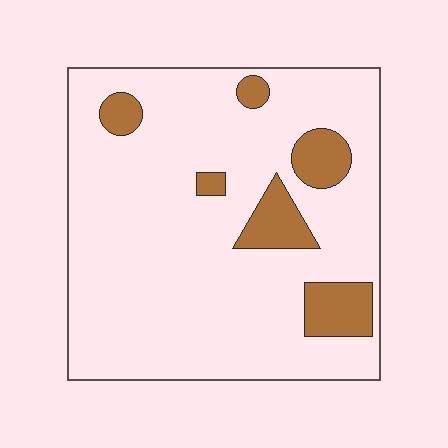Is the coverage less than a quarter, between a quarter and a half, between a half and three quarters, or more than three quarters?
Less than a quarter.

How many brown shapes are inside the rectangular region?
6.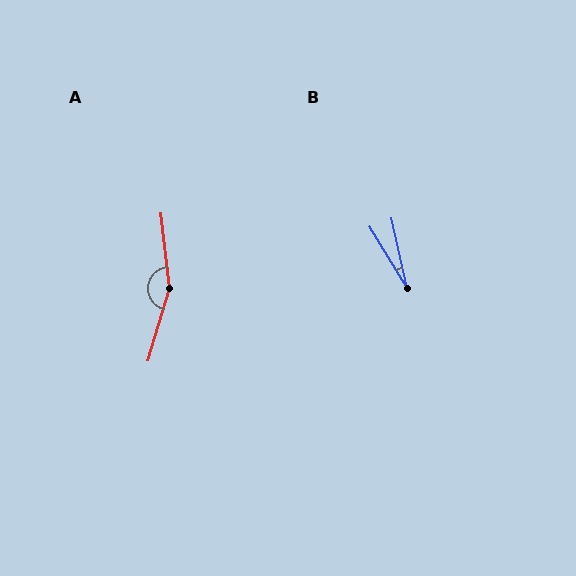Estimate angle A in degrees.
Approximately 157 degrees.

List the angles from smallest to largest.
B (19°), A (157°).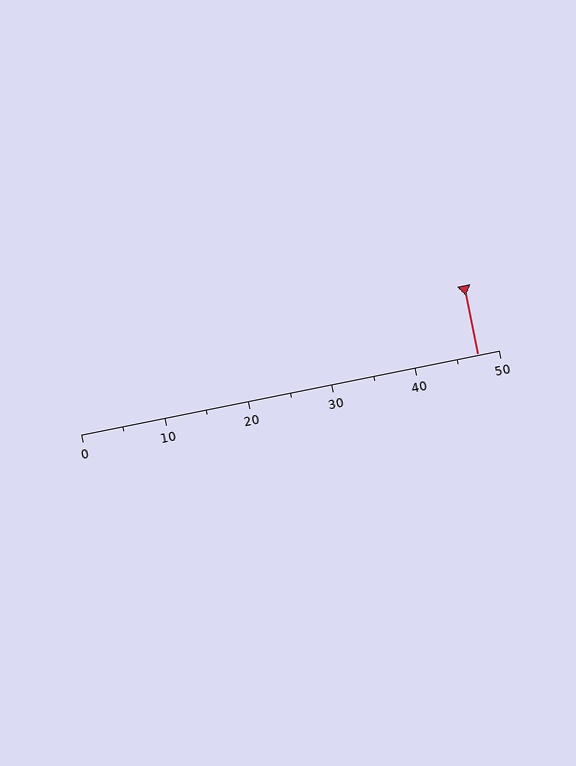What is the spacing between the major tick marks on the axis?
The major ticks are spaced 10 apart.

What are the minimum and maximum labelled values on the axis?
The axis runs from 0 to 50.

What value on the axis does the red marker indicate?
The marker indicates approximately 47.5.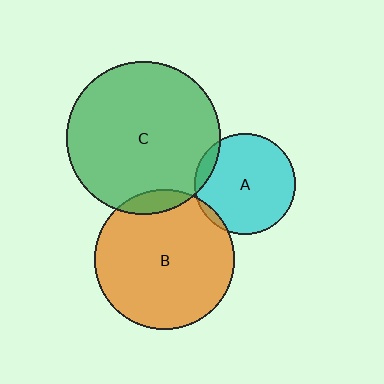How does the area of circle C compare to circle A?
Approximately 2.3 times.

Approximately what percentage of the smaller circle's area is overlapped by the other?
Approximately 5%.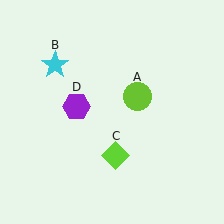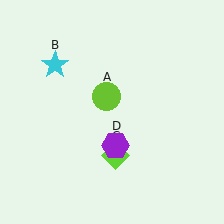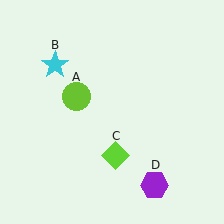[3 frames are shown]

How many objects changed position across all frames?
2 objects changed position: lime circle (object A), purple hexagon (object D).